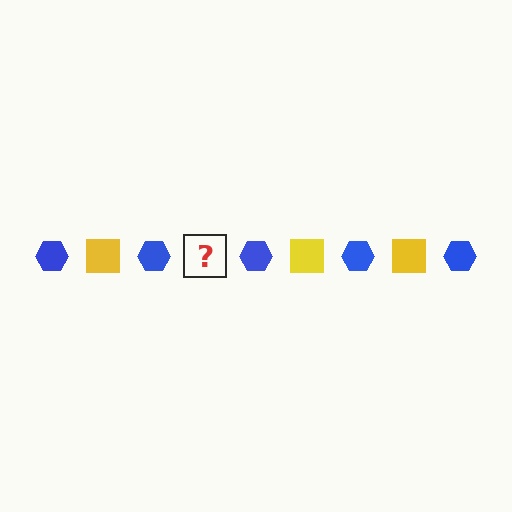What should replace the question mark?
The question mark should be replaced with a yellow square.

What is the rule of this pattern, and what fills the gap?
The rule is that the pattern alternates between blue hexagon and yellow square. The gap should be filled with a yellow square.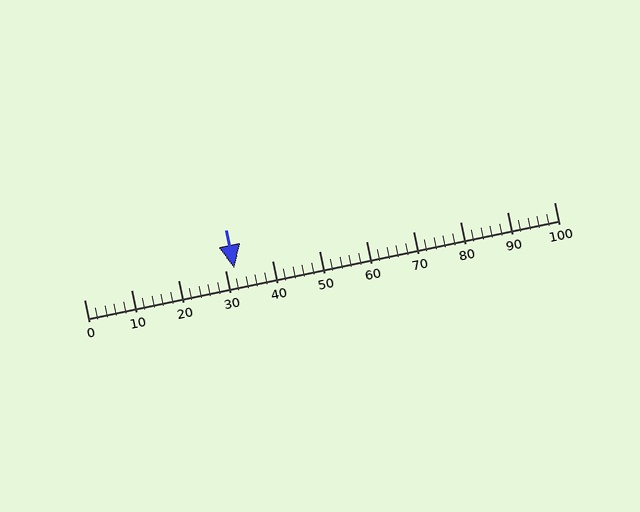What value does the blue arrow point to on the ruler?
The blue arrow points to approximately 32.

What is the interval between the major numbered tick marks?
The major tick marks are spaced 10 units apart.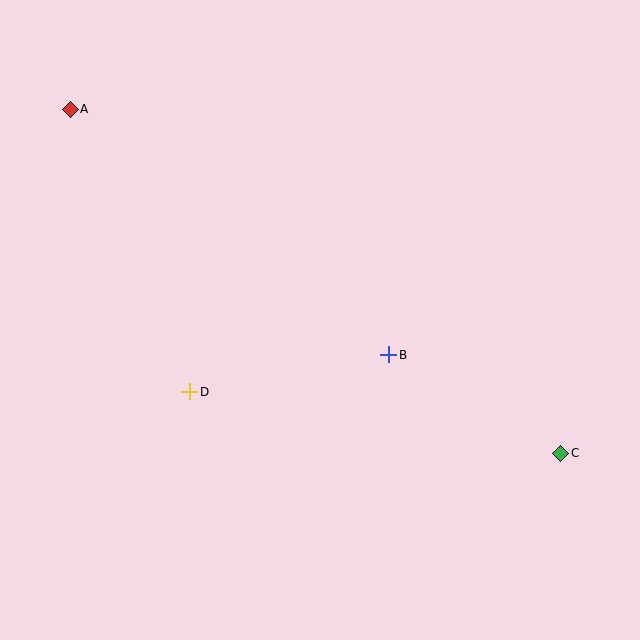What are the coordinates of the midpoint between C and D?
The midpoint between C and D is at (375, 423).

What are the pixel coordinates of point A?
Point A is at (70, 109).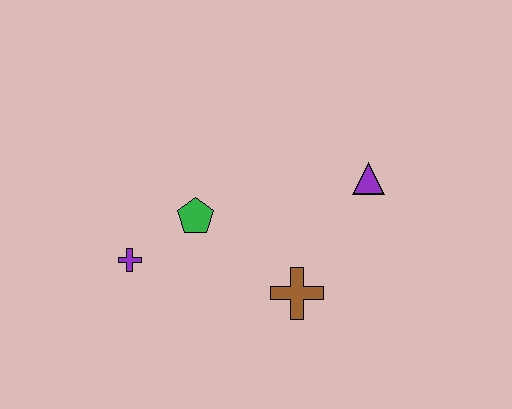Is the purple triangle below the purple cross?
No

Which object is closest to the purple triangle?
The brown cross is closest to the purple triangle.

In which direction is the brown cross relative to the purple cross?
The brown cross is to the right of the purple cross.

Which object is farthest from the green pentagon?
The purple triangle is farthest from the green pentagon.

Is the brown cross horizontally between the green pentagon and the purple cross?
No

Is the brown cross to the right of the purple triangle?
No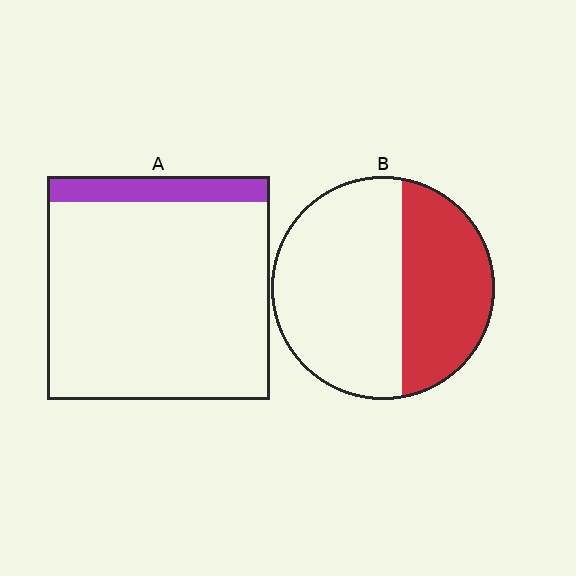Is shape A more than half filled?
No.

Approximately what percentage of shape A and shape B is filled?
A is approximately 10% and B is approximately 40%.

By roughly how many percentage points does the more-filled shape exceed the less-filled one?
By roughly 30 percentage points (B over A).